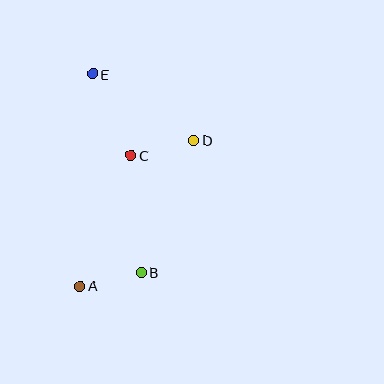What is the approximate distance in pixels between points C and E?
The distance between C and E is approximately 90 pixels.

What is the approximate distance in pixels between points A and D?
The distance between A and D is approximately 185 pixels.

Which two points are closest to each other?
Points A and B are closest to each other.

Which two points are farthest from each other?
Points A and E are farthest from each other.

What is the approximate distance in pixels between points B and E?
The distance between B and E is approximately 204 pixels.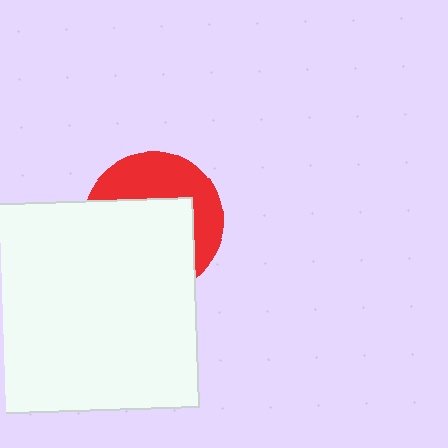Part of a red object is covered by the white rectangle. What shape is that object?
It is a circle.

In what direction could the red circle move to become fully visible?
The red circle could move up. That would shift it out from behind the white rectangle entirely.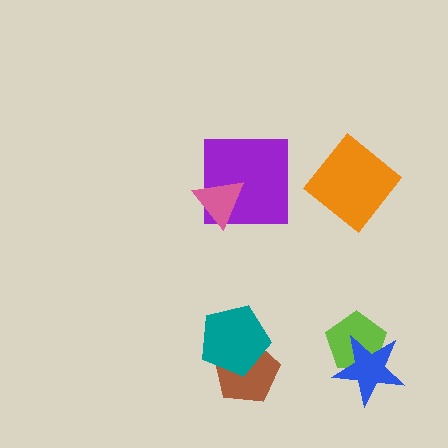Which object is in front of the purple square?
The pink triangle is in front of the purple square.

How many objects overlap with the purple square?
1 object overlaps with the purple square.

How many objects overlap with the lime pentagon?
1 object overlaps with the lime pentagon.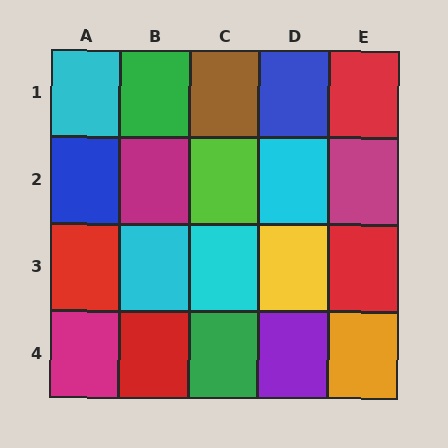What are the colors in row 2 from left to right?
Blue, magenta, lime, cyan, magenta.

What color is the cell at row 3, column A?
Red.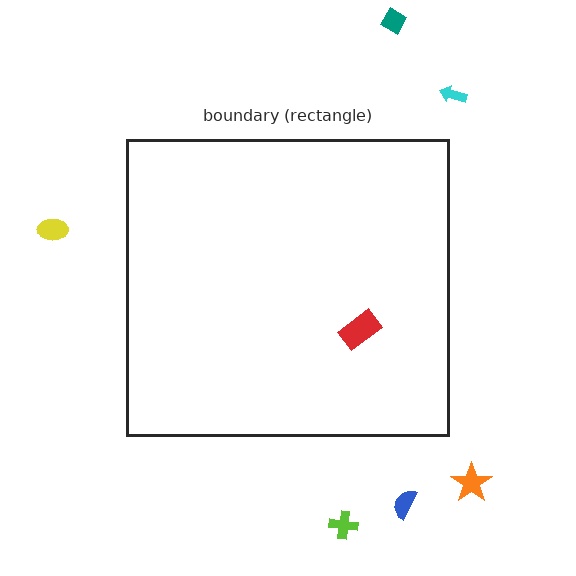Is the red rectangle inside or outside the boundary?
Inside.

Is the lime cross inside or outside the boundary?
Outside.